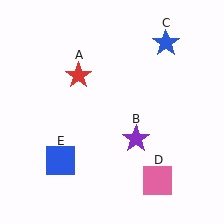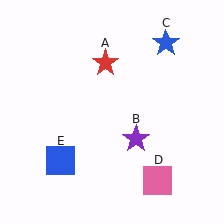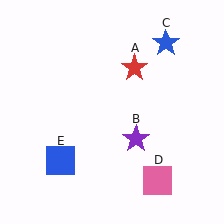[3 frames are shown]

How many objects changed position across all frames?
1 object changed position: red star (object A).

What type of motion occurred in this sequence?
The red star (object A) rotated clockwise around the center of the scene.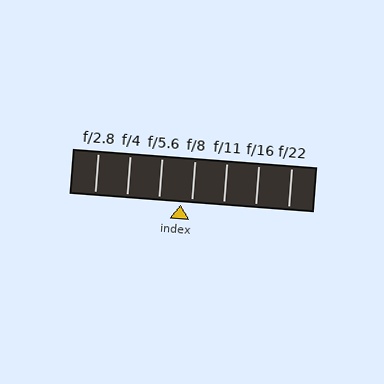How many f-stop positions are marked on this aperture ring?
There are 7 f-stop positions marked.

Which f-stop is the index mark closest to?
The index mark is closest to f/8.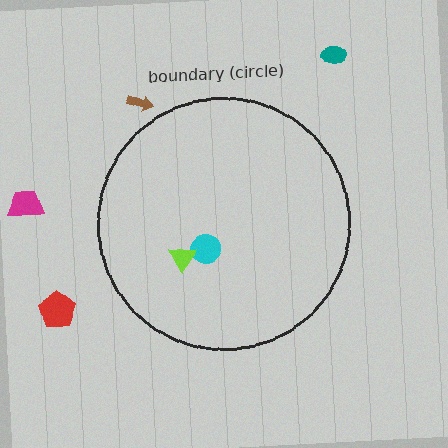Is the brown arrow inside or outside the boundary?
Outside.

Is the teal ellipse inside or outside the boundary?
Outside.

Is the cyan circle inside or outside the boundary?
Inside.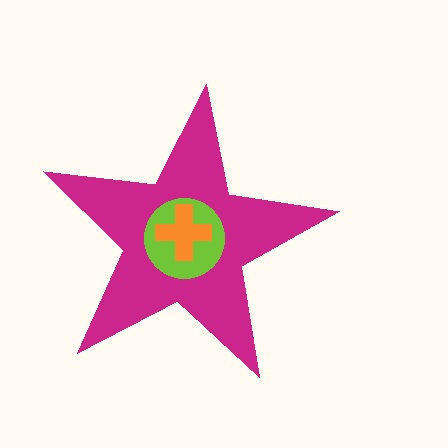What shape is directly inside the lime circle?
The orange cross.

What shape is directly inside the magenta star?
The lime circle.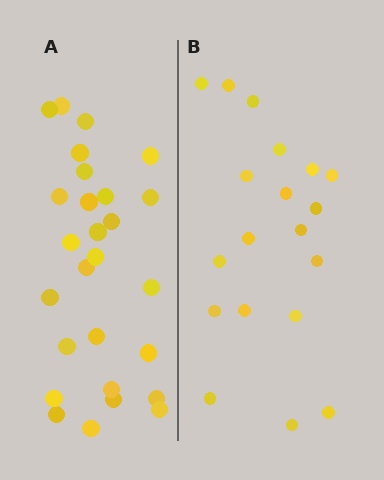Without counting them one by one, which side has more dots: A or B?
Region A (the left region) has more dots.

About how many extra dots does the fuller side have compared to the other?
Region A has roughly 8 or so more dots than region B.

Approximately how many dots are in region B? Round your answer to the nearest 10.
About 20 dots. (The exact count is 19, which rounds to 20.)